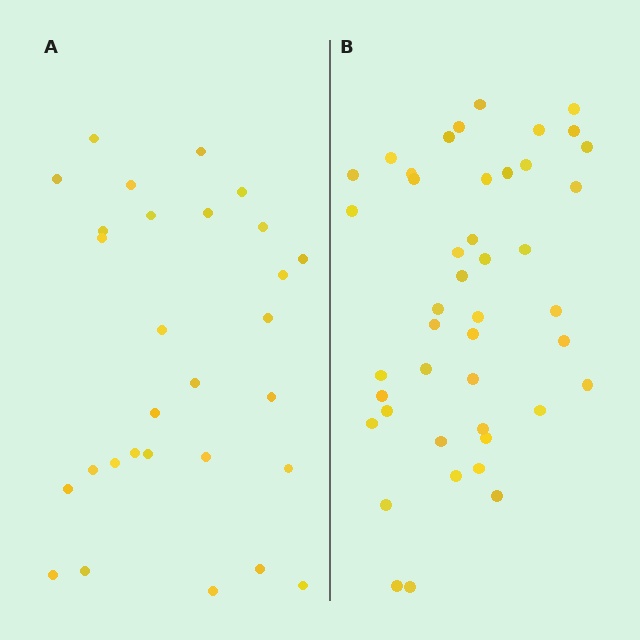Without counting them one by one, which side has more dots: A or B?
Region B (the right region) has more dots.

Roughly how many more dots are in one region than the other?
Region B has approximately 15 more dots than region A.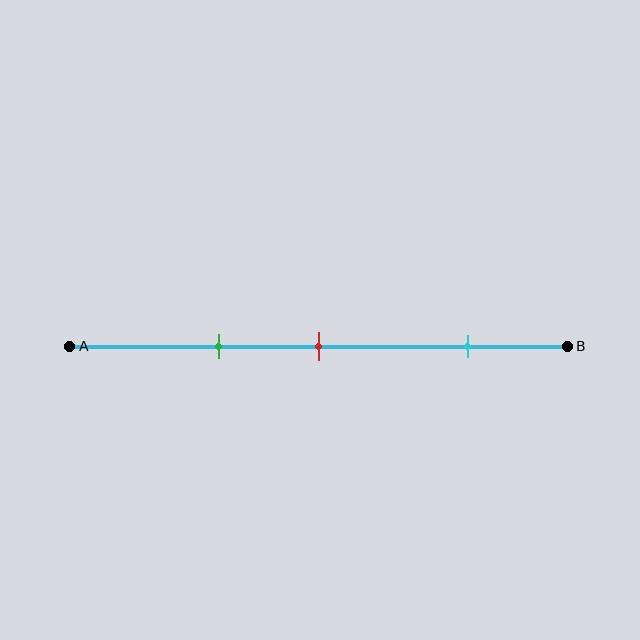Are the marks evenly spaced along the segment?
No, the marks are not evenly spaced.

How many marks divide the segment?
There are 3 marks dividing the segment.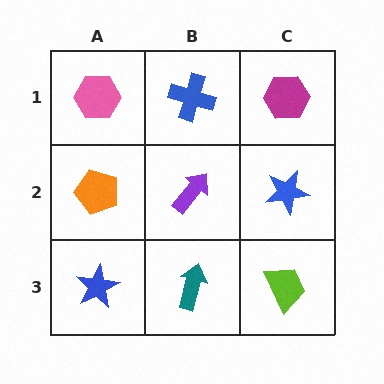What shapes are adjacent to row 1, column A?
An orange pentagon (row 2, column A), a blue cross (row 1, column B).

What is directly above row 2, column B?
A blue cross.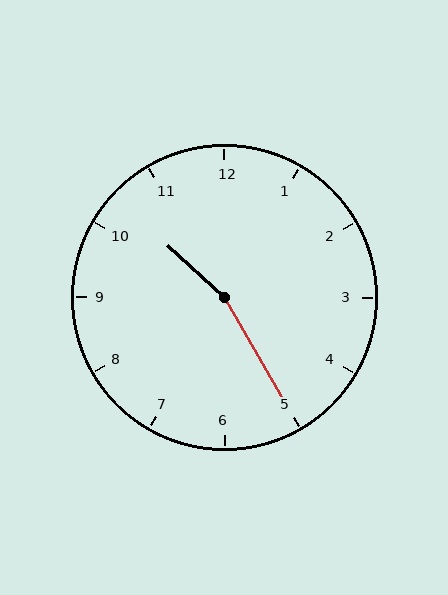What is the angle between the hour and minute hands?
Approximately 162 degrees.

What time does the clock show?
10:25.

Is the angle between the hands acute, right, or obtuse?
It is obtuse.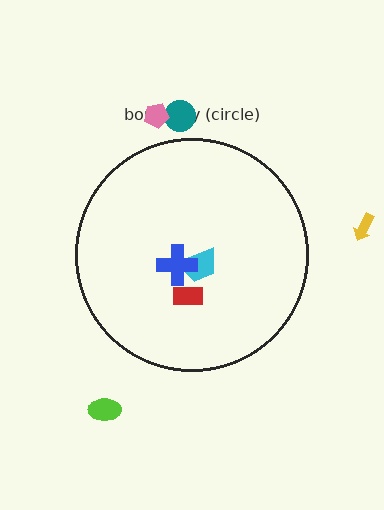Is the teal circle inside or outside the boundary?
Outside.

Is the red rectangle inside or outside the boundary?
Inside.